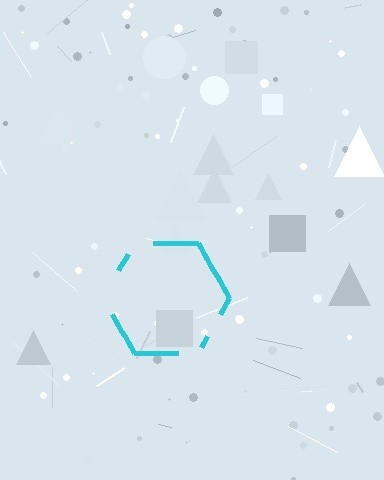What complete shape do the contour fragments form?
The contour fragments form a hexagon.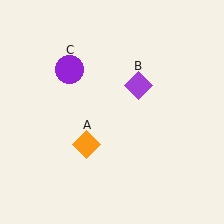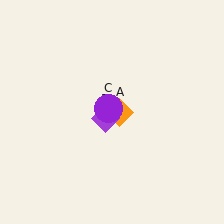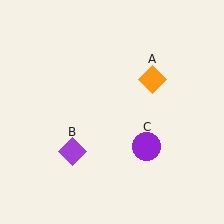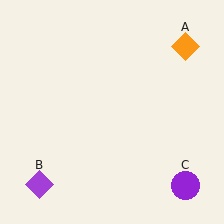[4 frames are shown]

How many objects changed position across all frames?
3 objects changed position: orange diamond (object A), purple diamond (object B), purple circle (object C).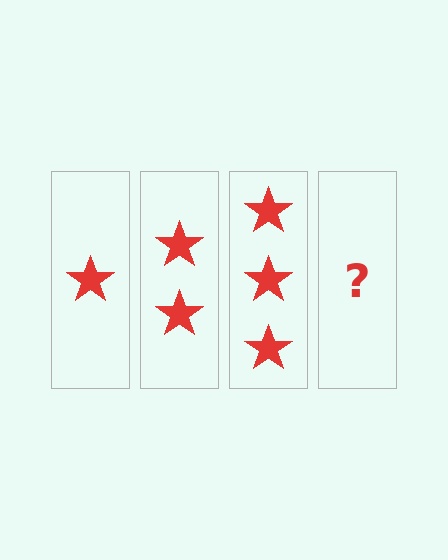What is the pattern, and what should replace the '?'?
The pattern is that each step adds one more star. The '?' should be 4 stars.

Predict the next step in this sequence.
The next step is 4 stars.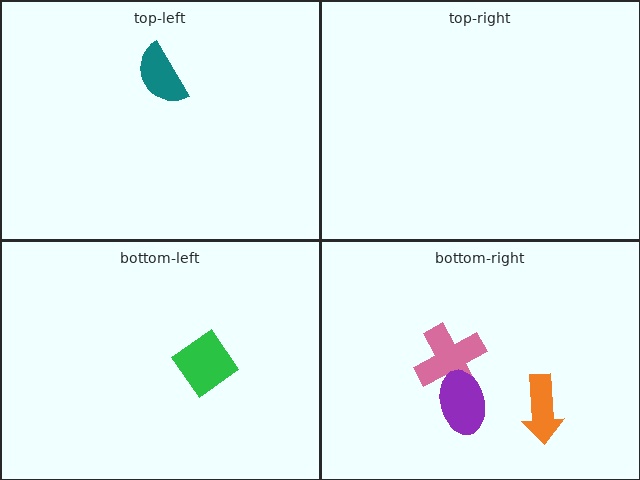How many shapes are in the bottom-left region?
1.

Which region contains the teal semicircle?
The top-left region.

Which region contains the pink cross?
The bottom-right region.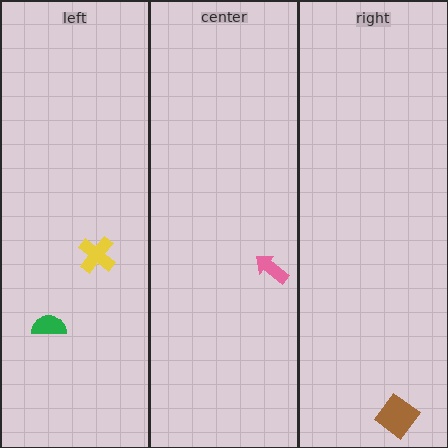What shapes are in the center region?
The pink arrow.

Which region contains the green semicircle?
The left region.